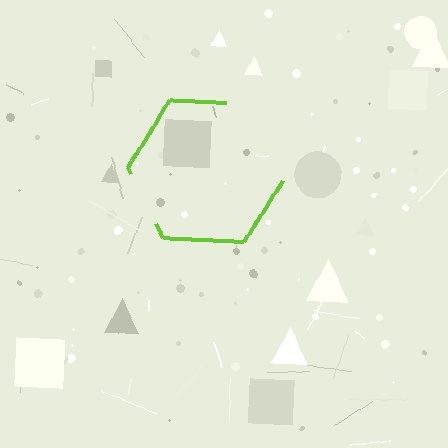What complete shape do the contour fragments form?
The contour fragments form a hexagon.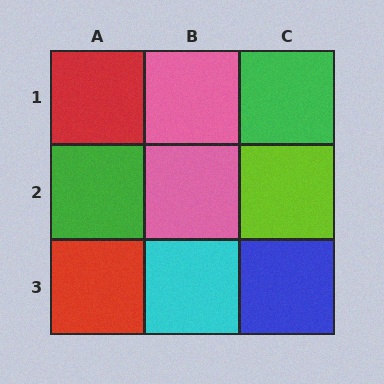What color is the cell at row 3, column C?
Blue.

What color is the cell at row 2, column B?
Pink.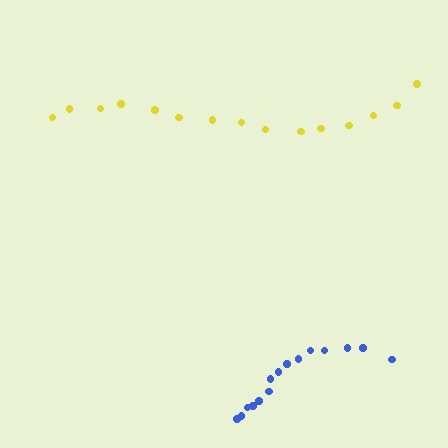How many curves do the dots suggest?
There are 2 distinct paths.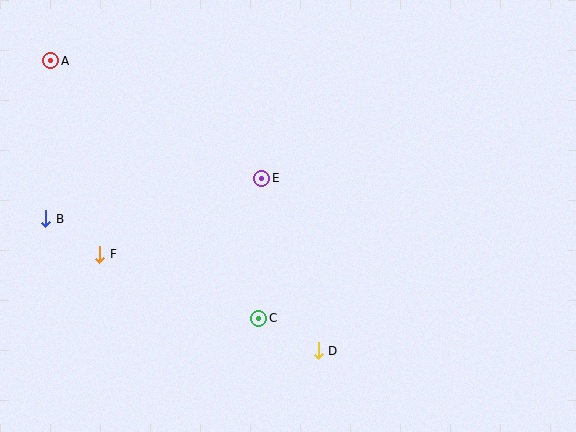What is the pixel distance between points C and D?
The distance between C and D is 68 pixels.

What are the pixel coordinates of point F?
Point F is at (100, 254).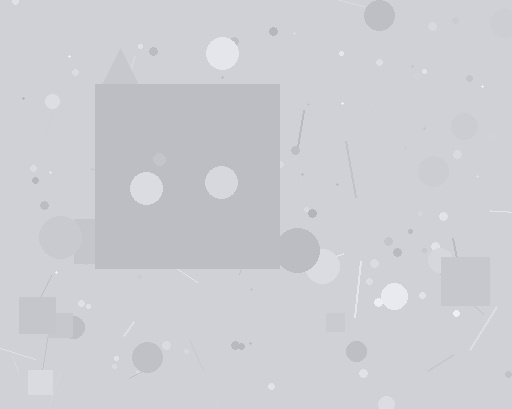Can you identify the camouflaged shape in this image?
The camouflaged shape is a square.